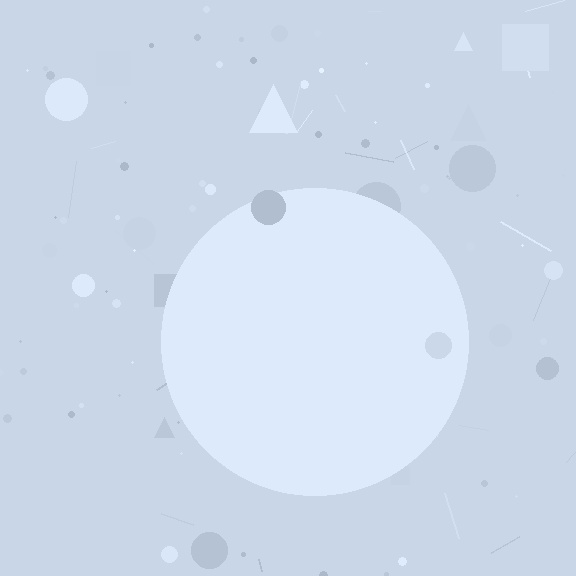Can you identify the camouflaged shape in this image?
The camouflaged shape is a circle.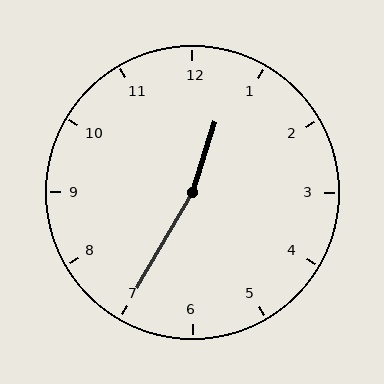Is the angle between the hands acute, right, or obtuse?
It is obtuse.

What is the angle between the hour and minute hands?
Approximately 168 degrees.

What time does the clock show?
12:35.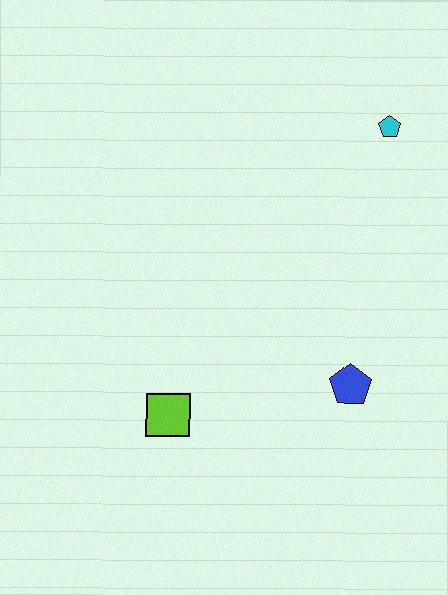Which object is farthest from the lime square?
The cyan pentagon is farthest from the lime square.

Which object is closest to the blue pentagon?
The lime square is closest to the blue pentagon.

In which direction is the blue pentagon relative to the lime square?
The blue pentagon is to the right of the lime square.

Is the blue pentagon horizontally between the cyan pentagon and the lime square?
Yes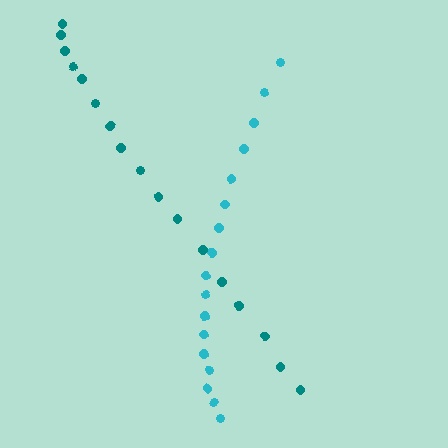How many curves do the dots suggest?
There are 2 distinct paths.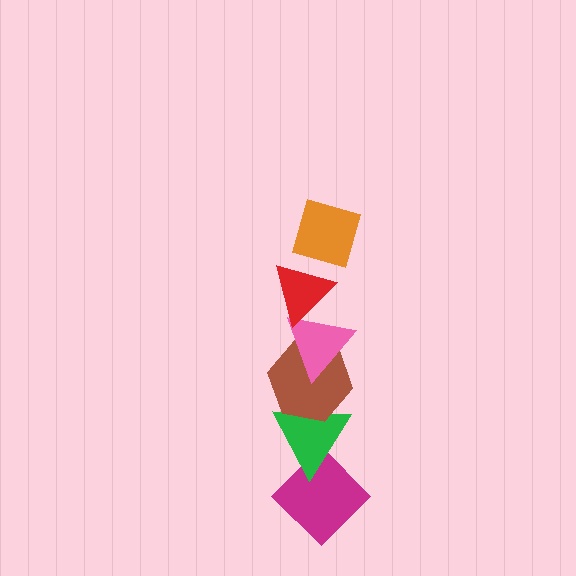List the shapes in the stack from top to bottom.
From top to bottom: the orange diamond, the red triangle, the pink triangle, the brown hexagon, the green triangle, the magenta diamond.